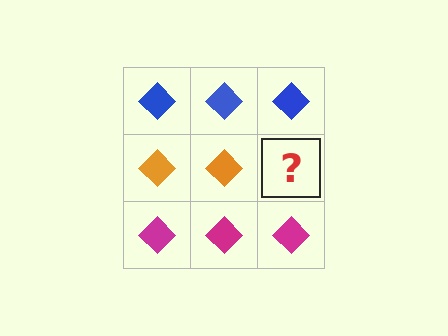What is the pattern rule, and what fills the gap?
The rule is that each row has a consistent color. The gap should be filled with an orange diamond.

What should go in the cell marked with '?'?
The missing cell should contain an orange diamond.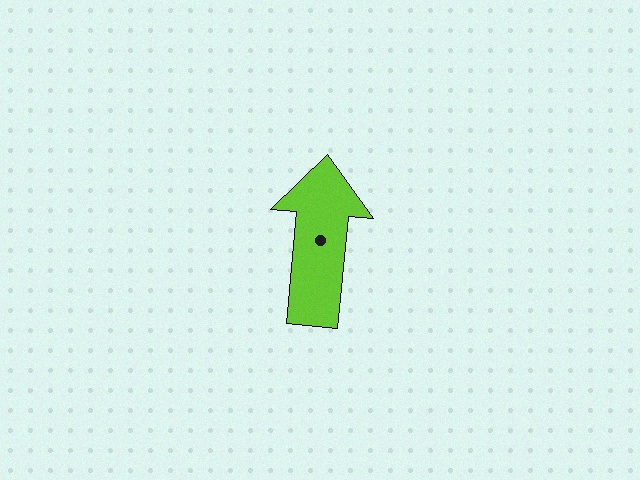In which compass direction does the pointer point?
North.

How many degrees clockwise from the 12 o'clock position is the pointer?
Approximately 5 degrees.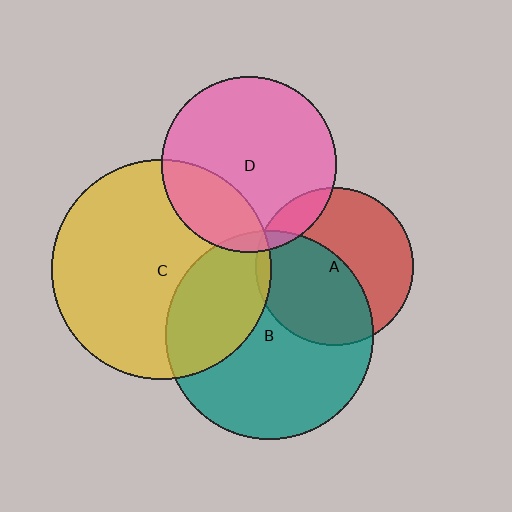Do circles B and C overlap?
Yes.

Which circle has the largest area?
Circle C (yellow).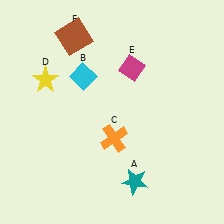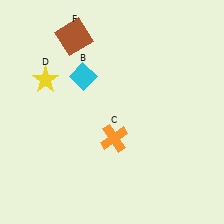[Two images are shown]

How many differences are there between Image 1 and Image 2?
There are 2 differences between the two images.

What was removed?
The magenta diamond (E), the teal star (A) were removed in Image 2.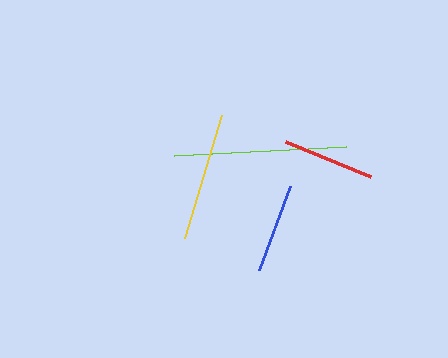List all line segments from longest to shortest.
From longest to shortest: lime, yellow, red, blue.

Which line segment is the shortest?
The blue line is the shortest at approximately 89 pixels.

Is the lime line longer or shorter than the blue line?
The lime line is longer than the blue line.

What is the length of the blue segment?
The blue segment is approximately 89 pixels long.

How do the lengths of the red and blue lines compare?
The red and blue lines are approximately the same length.